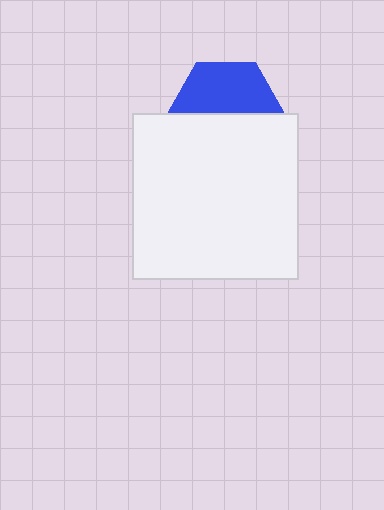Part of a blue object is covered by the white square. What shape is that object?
It is a hexagon.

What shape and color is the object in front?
The object in front is a white square.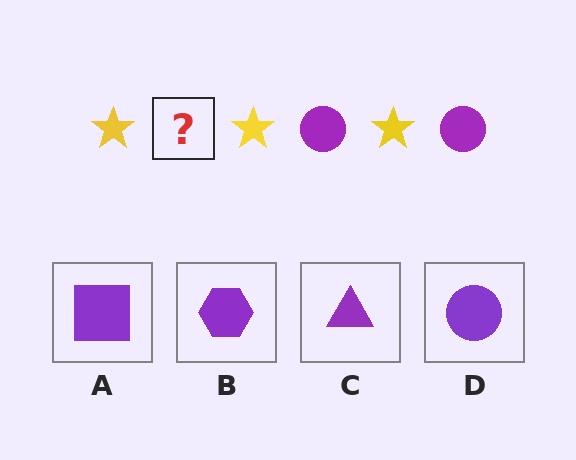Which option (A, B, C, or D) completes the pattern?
D.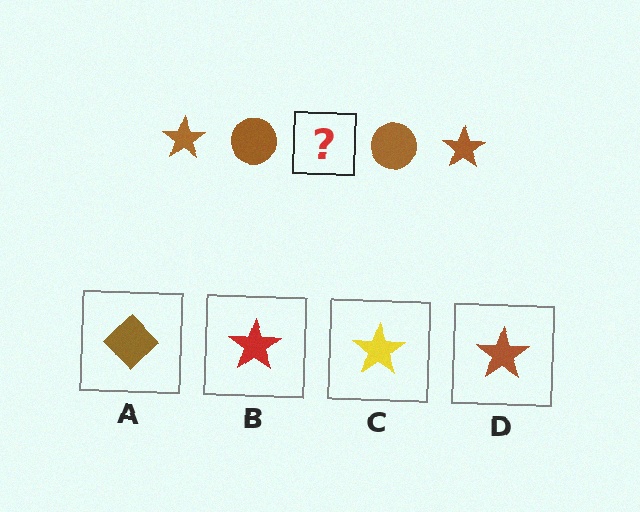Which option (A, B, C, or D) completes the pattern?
D.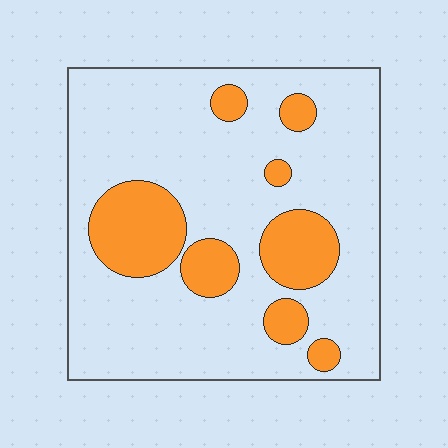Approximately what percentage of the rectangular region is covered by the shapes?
Approximately 20%.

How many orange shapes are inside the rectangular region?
8.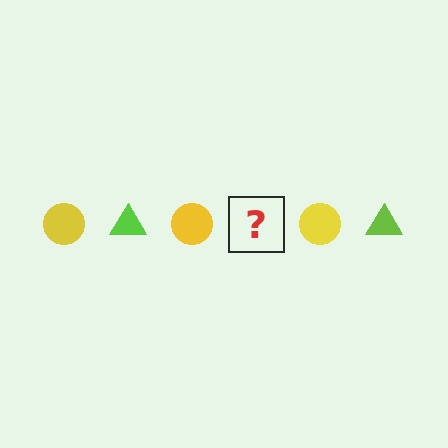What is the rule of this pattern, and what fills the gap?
The rule is that the pattern alternates between yellow circle and lime triangle. The gap should be filled with a lime triangle.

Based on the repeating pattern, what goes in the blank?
The blank should be a lime triangle.